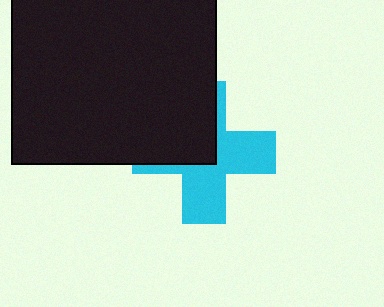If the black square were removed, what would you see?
You would see the complete cyan cross.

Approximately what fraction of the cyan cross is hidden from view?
Roughly 45% of the cyan cross is hidden behind the black square.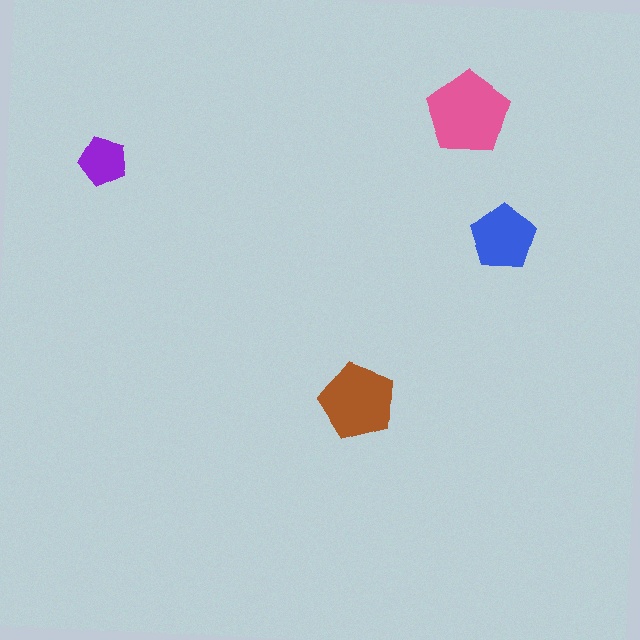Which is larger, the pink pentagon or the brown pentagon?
The pink one.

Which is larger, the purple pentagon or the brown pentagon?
The brown one.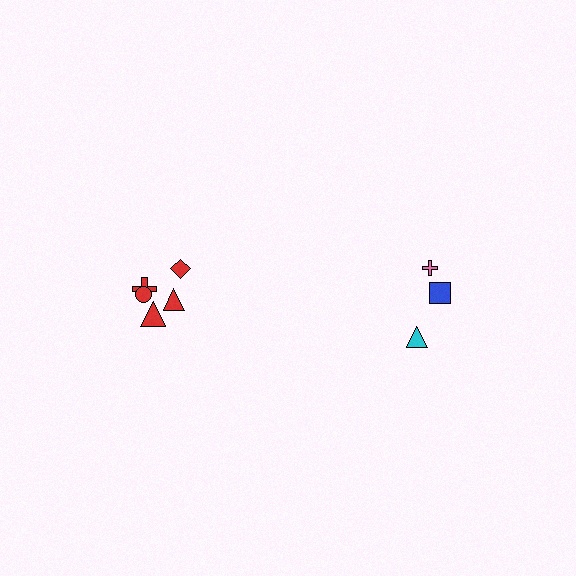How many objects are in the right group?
There are 3 objects.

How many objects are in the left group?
There are 5 objects.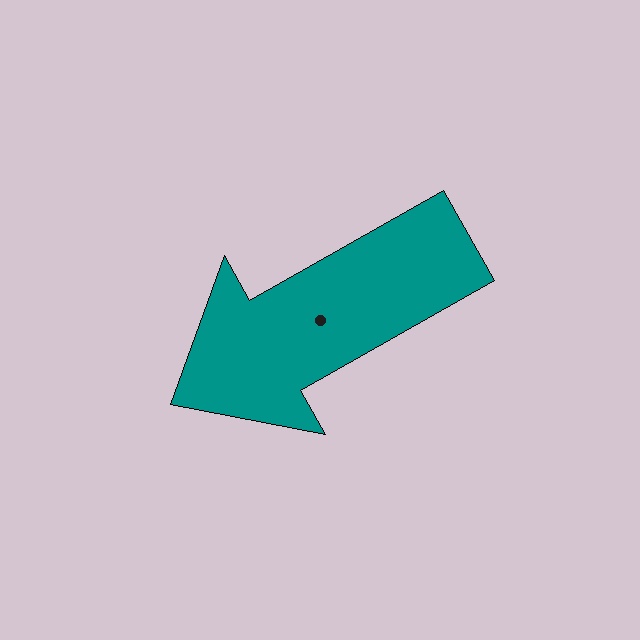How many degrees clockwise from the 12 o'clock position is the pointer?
Approximately 241 degrees.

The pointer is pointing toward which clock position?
Roughly 8 o'clock.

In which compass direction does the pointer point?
Southwest.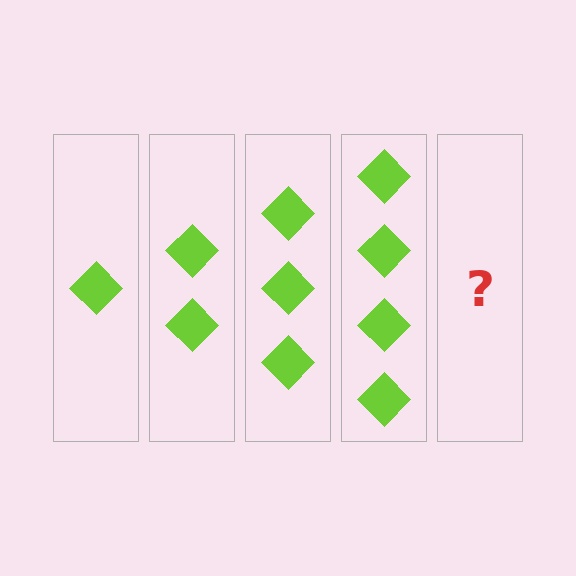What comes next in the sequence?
The next element should be 5 diamonds.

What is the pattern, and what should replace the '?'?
The pattern is that each step adds one more diamond. The '?' should be 5 diamonds.